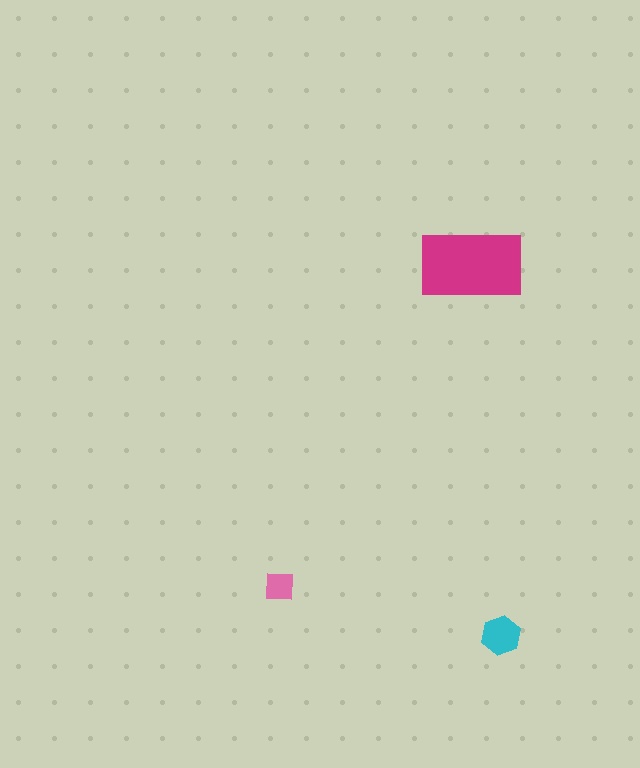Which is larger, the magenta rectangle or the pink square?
The magenta rectangle.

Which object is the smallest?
The pink square.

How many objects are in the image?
There are 3 objects in the image.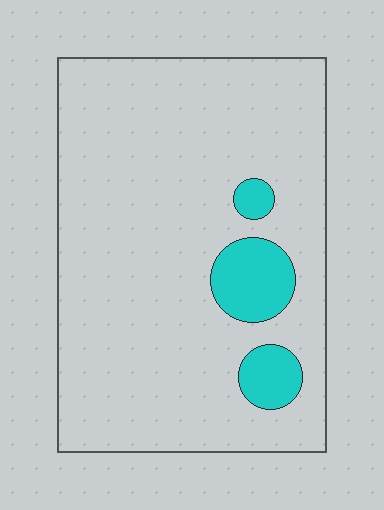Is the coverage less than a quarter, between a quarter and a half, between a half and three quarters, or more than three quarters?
Less than a quarter.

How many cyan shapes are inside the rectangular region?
3.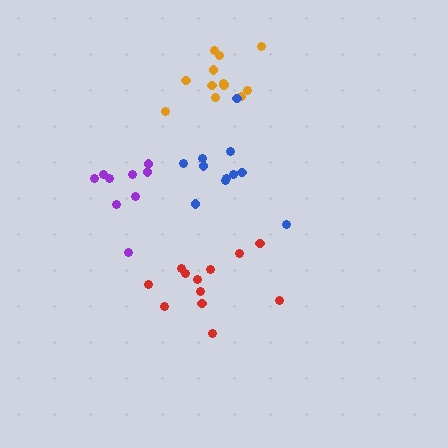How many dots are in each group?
Group 1: 12 dots, Group 2: 9 dots, Group 3: 12 dots, Group 4: 11 dots (44 total).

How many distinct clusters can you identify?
There are 4 distinct clusters.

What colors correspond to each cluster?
The clusters are colored: orange, purple, red, blue.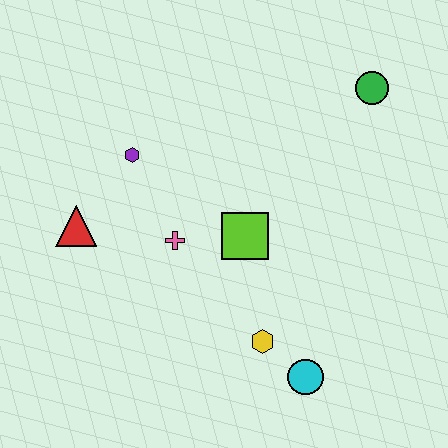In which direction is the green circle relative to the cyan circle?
The green circle is above the cyan circle.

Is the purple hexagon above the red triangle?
Yes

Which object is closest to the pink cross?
The lime square is closest to the pink cross.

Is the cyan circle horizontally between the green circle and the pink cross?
Yes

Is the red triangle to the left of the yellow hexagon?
Yes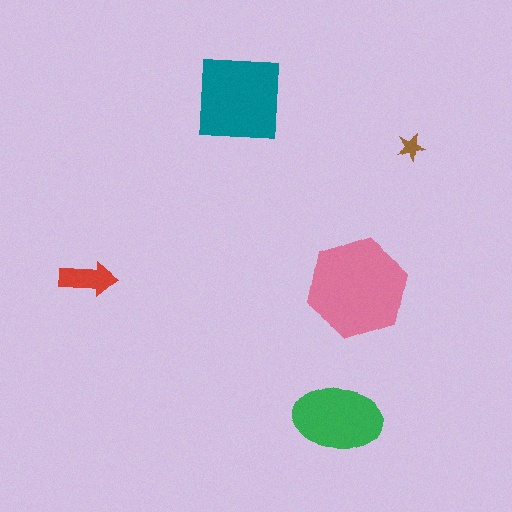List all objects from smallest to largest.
The brown star, the red arrow, the green ellipse, the teal square, the pink hexagon.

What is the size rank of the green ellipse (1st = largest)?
3rd.